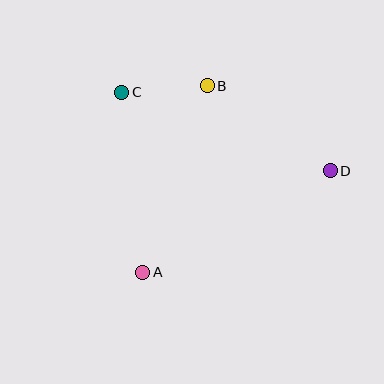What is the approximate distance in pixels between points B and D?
The distance between B and D is approximately 149 pixels.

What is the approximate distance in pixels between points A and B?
The distance between A and B is approximately 197 pixels.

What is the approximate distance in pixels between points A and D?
The distance between A and D is approximately 213 pixels.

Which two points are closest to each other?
Points B and C are closest to each other.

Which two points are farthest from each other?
Points C and D are farthest from each other.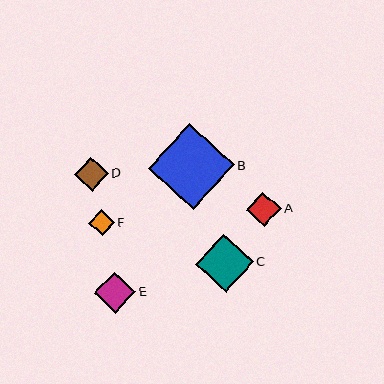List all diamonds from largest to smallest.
From largest to smallest: B, C, E, A, D, F.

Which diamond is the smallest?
Diamond F is the smallest with a size of approximately 26 pixels.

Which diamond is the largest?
Diamond B is the largest with a size of approximately 86 pixels.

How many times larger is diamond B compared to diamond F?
Diamond B is approximately 3.3 times the size of diamond F.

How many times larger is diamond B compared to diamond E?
Diamond B is approximately 2.1 times the size of diamond E.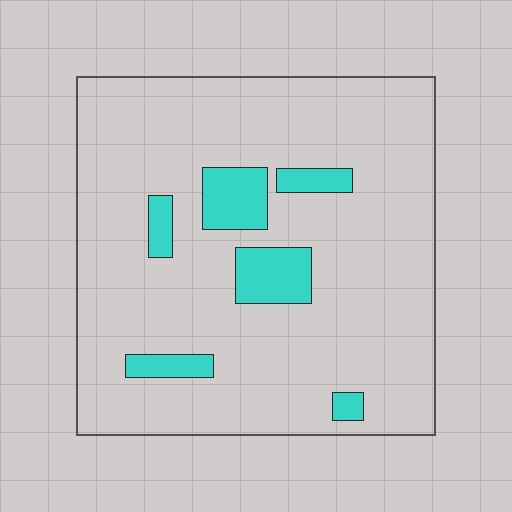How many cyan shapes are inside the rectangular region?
6.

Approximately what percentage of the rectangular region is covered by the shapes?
Approximately 10%.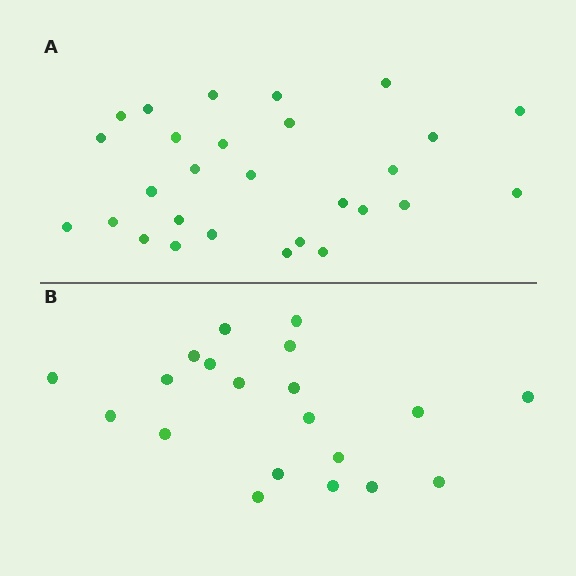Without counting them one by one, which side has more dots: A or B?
Region A (the top region) has more dots.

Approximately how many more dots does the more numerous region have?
Region A has roughly 8 or so more dots than region B.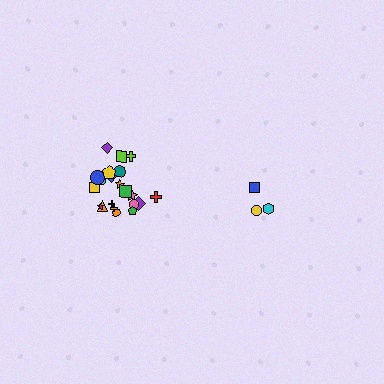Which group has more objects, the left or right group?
The left group.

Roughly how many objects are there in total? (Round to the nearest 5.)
Roughly 25 objects in total.